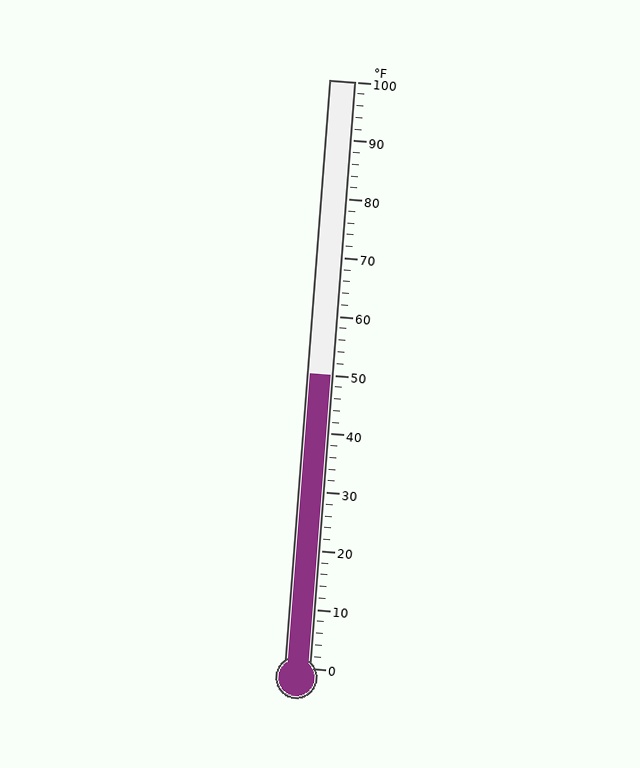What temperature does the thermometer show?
The thermometer shows approximately 50°F.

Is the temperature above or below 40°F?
The temperature is above 40°F.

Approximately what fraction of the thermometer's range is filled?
The thermometer is filled to approximately 50% of its range.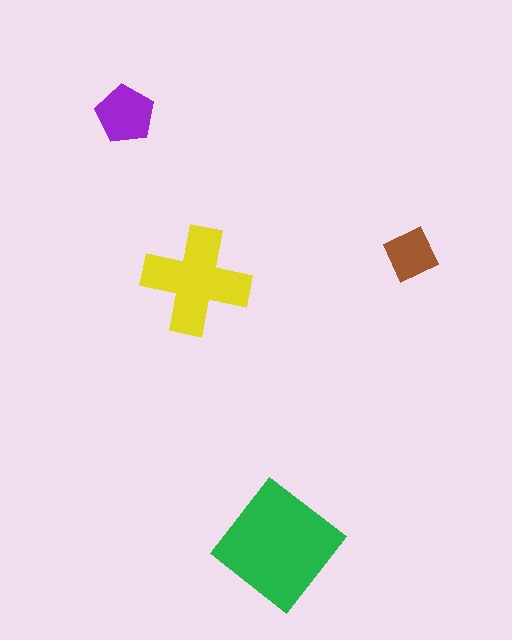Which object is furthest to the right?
The brown diamond is rightmost.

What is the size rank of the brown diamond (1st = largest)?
4th.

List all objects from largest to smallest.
The green diamond, the yellow cross, the purple pentagon, the brown diamond.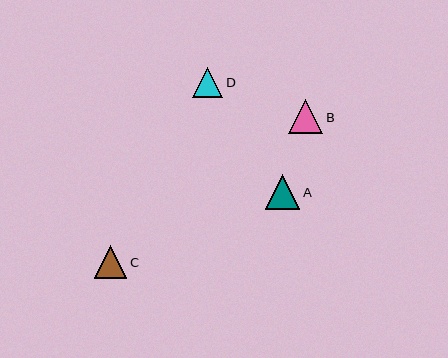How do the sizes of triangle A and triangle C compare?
Triangle A and triangle C are approximately the same size.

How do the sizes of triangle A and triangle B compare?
Triangle A and triangle B are approximately the same size.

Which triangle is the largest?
Triangle A is the largest with a size of approximately 34 pixels.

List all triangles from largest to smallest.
From largest to smallest: A, B, C, D.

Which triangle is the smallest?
Triangle D is the smallest with a size of approximately 30 pixels.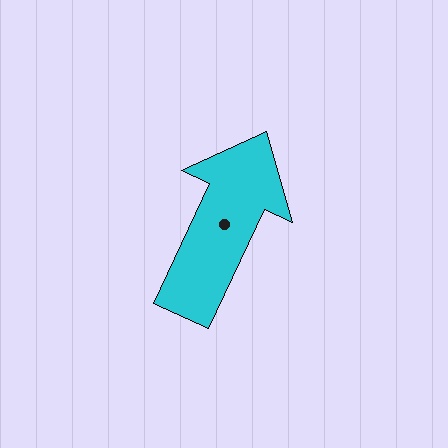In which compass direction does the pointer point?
Northeast.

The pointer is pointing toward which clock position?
Roughly 1 o'clock.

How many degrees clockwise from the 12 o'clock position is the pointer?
Approximately 25 degrees.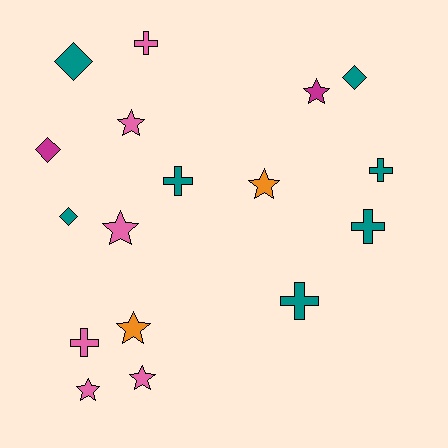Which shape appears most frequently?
Star, with 7 objects.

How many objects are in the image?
There are 17 objects.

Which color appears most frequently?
Teal, with 7 objects.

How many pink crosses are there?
There are 2 pink crosses.